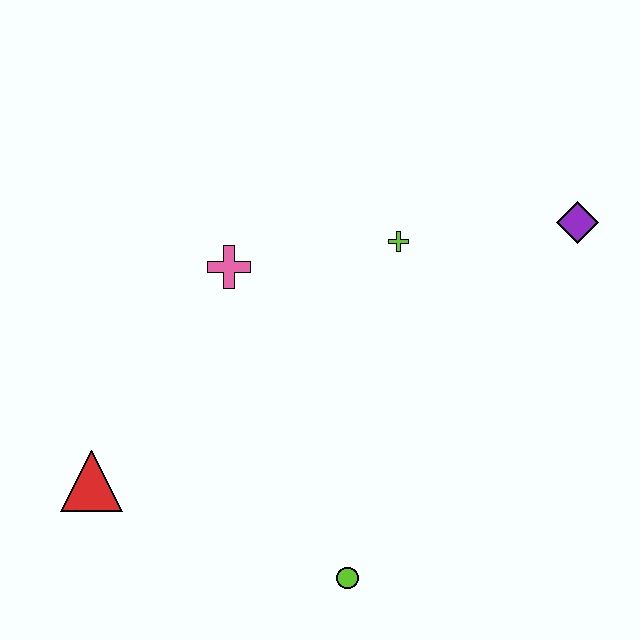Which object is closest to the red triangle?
The pink cross is closest to the red triangle.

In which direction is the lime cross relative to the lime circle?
The lime cross is above the lime circle.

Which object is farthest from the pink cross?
The purple diamond is farthest from the pink cross.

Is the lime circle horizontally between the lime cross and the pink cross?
Yes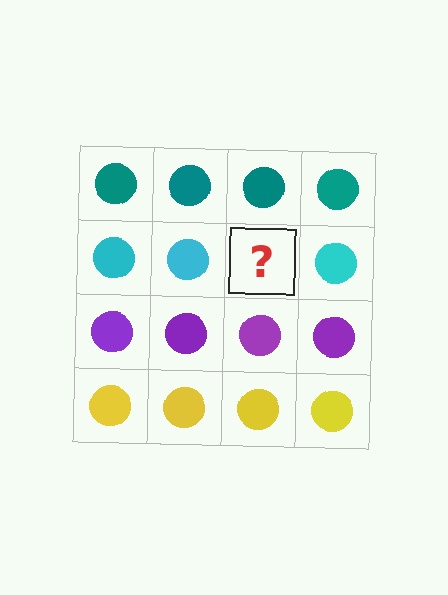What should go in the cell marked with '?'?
The missing cell should contain a cyan circle.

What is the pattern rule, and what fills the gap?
The rule is that each row has a consistent color. The gap should be filled with a cyan circle.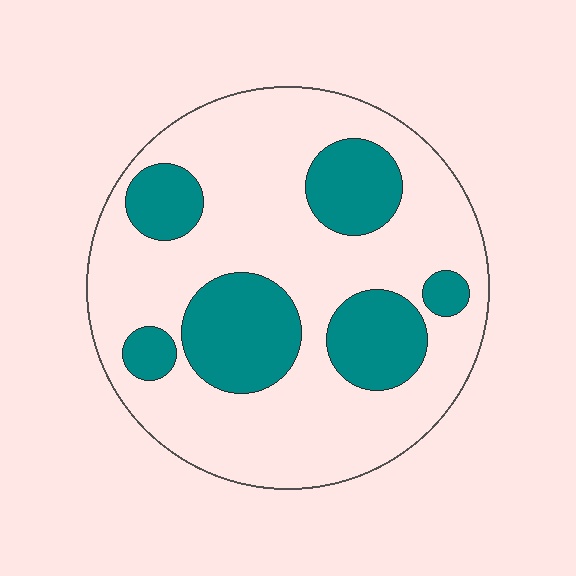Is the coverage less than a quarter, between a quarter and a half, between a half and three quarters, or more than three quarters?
Between a quarter and a half.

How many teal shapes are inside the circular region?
6.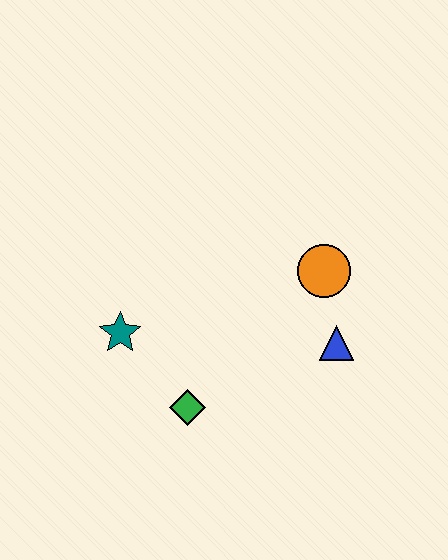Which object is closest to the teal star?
The green diamond is closest to the teal star.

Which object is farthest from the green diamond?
The orange circle is farthest from the green diamond.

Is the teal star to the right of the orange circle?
No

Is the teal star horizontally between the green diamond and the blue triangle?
No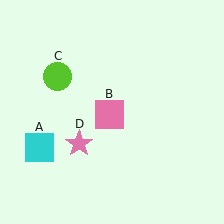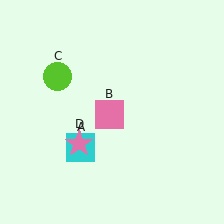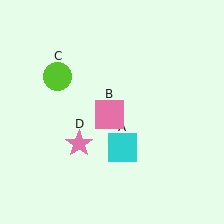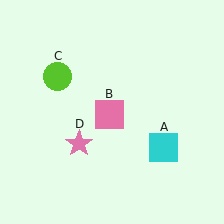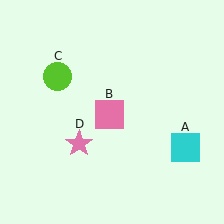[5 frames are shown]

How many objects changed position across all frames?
1 object changed position: cyan square (object A).